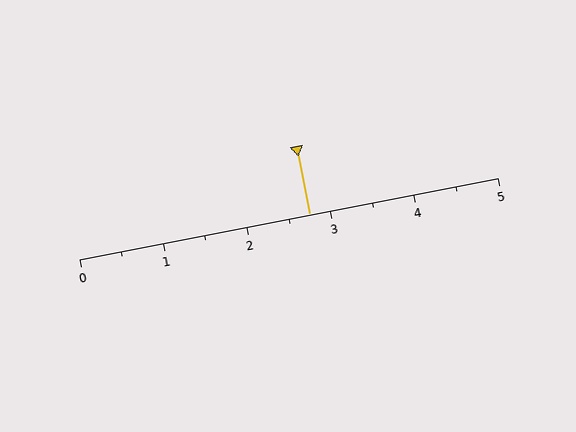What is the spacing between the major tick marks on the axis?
The major ticks are spaced 1 apart.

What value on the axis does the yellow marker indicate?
The marker indicates approximately 2.8.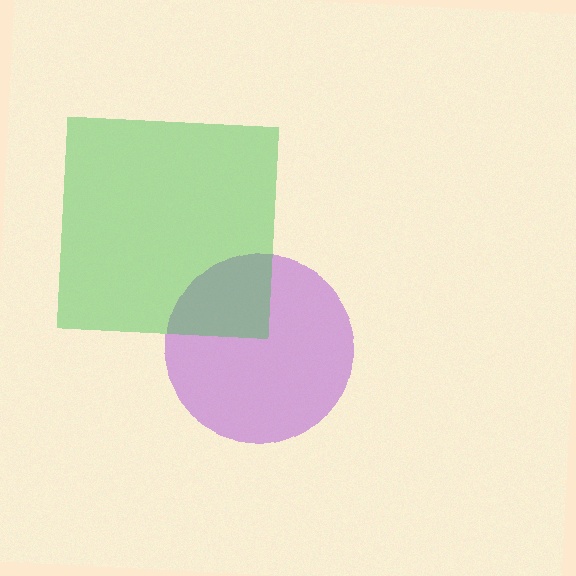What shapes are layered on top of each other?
The layered shapes are: a purple circle, a green square.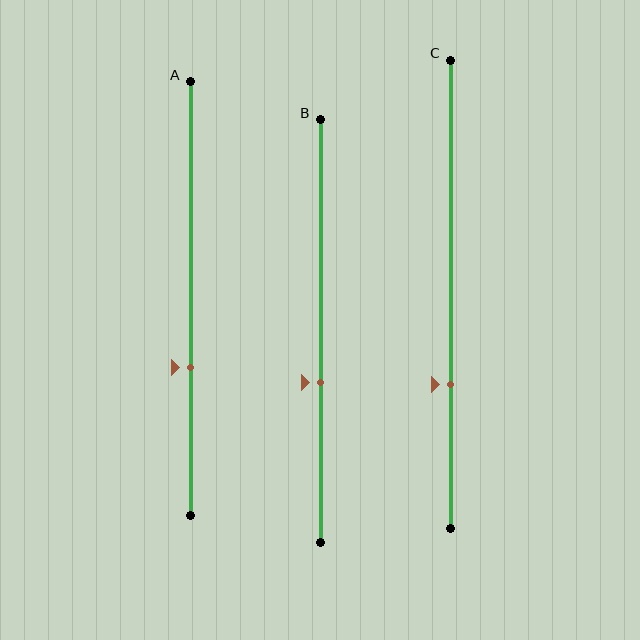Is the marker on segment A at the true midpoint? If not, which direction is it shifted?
No, the marker on segment A is shifted downward by about 16% of the segment length.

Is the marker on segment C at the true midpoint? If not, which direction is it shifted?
No, the marker on segment C is shifted downward by about 19% of the segment length.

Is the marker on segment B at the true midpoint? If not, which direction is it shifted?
No, the marker on segment B is shifted downward by about 12% of the segment length.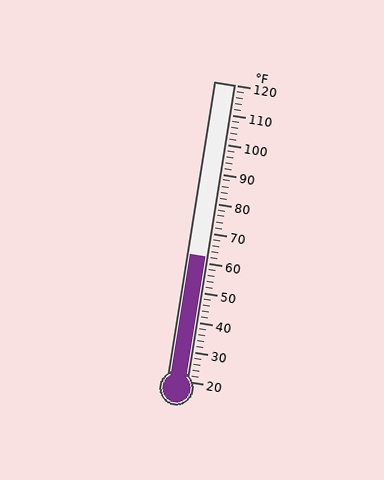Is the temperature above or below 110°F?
The temperature is below 110°F.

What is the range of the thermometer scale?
The thermometer scale ranges from 20°F to 120°F.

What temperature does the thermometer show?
The thermometer shows approximately 62°F.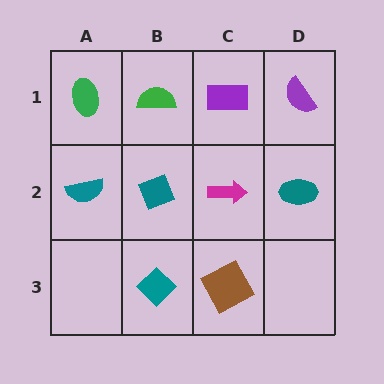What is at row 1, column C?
A purple rectangle.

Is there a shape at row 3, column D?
No, that cell is empty.